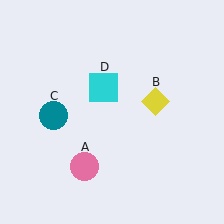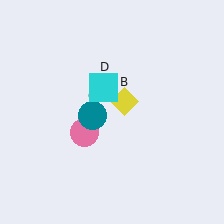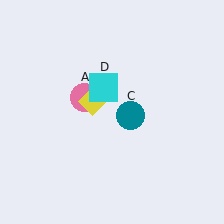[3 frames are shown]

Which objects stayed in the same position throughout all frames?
Cyan square (object D) remained stationary.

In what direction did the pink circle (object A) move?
The pink circle (object A) moved up.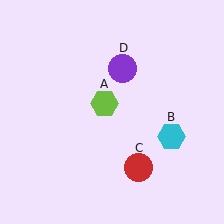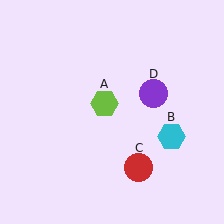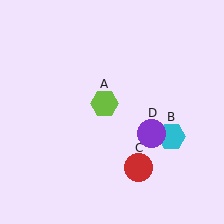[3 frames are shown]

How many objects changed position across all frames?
1 object changed position: purple circle (object D).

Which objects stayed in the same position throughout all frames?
Lime hexagon (object A) and cyan hexagon (object B) and red circle (object C) remained stationary.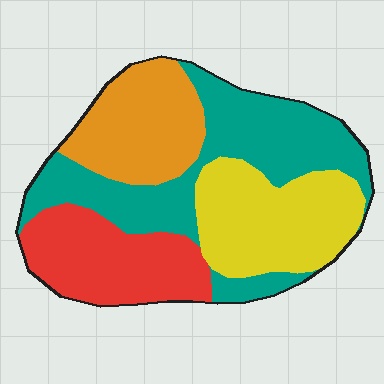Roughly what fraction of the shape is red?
Red takes up between a sixth and a third of the shape.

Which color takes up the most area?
Teal, at roughly 35%.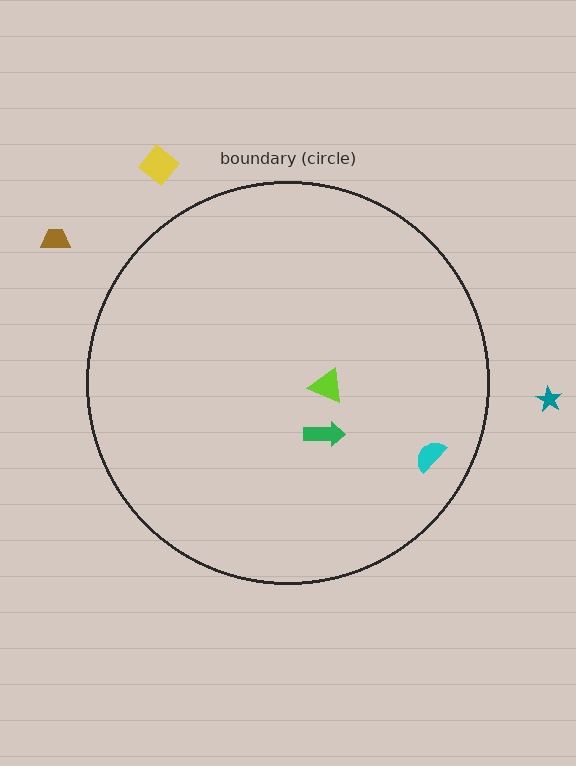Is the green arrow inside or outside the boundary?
Inside.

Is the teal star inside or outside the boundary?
Outside.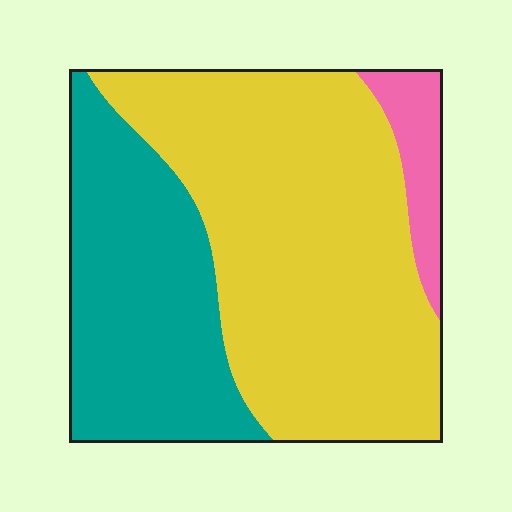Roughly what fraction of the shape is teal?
Teal takes up about one third (1/3) of the shape.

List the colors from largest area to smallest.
From largest to smallest: yellow, teal, pink.